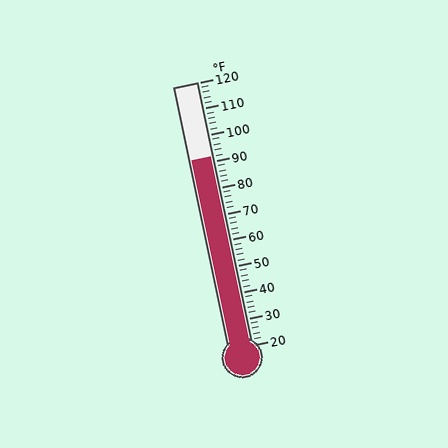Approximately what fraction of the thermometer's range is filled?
The thermometer is filled to approximately 70% of its range.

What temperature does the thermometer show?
The thermometer shows approximately 92°F.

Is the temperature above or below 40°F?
The temperature is above 40°F.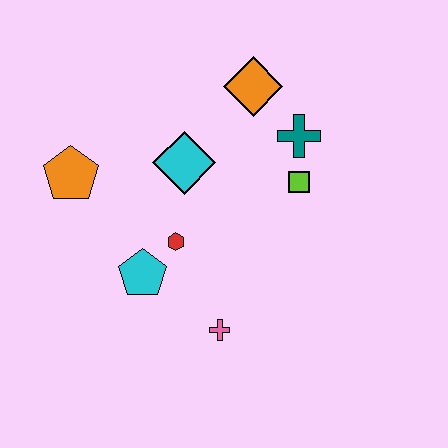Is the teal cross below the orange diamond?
Yes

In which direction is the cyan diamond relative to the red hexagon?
The cyan diamond is above the red hexagon.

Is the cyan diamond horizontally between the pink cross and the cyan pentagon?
Yes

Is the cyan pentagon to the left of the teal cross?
Yes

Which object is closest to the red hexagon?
The cyan pentagon is closest to the red hexagon.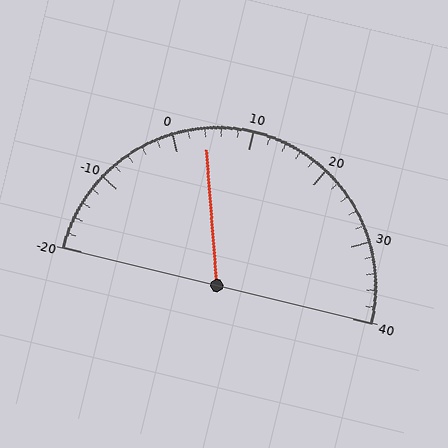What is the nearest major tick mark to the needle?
The nearest major tick mark is 0.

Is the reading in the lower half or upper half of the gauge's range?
The reading is in the lower half of the range (-20 to 40).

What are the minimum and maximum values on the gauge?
The gauge ranges from -20 to 40.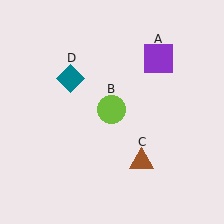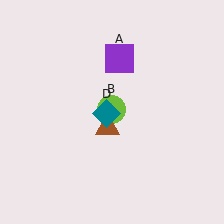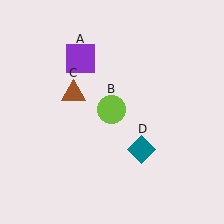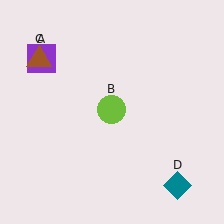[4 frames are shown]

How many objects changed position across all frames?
3 objects changed position: purple square (object A), brown triangle (object C), teal diamond (object D).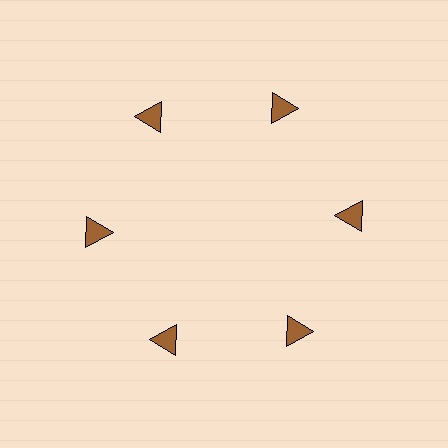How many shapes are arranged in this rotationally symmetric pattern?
There are 6 shapes, arranged in 6 groups of 1.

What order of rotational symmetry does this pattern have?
This pattern has 6-fold rotational symmetry.